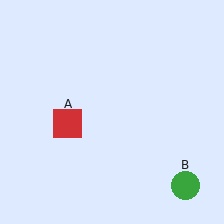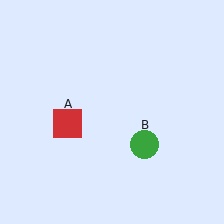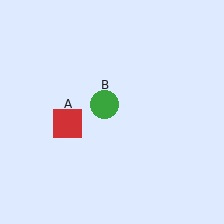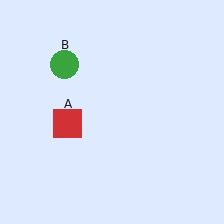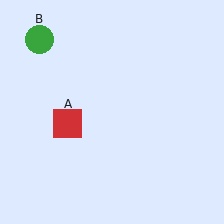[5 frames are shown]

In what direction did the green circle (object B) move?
The green circle (object B) moved up and to the left.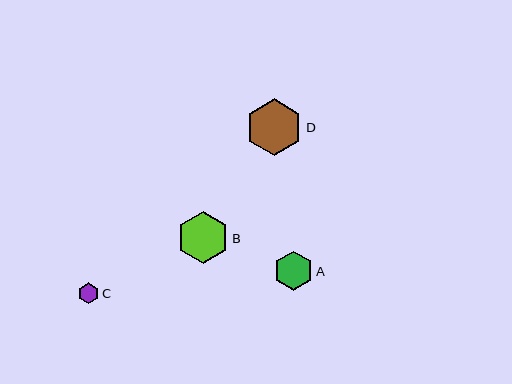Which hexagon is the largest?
Hexagon D is the largest with a size of approximately 57 pixels.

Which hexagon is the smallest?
Hexagon C is the smallest with a size of approximately 21 pixels.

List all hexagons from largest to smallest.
From largest to smallest: D, B, A, C.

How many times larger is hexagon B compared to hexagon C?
Hexagon B is approximately 2.5 times the size of hexagon C.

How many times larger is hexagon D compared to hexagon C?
Hexagon D is approximately 2.7 times the size of hexagon C.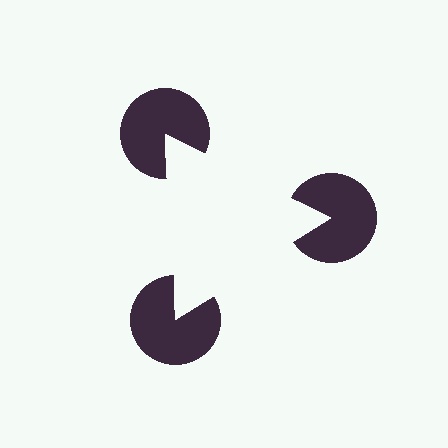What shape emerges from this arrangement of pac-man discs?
An illusory triangle — its edges are inferred from the aligned wedge cuts in the pac-man discs, not physically drawn.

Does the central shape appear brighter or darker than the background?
It typically appears slightly brighter than the background, even though no actual brightness change is drawn.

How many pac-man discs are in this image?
There are 3 — one at each vertex of the illusory triangle.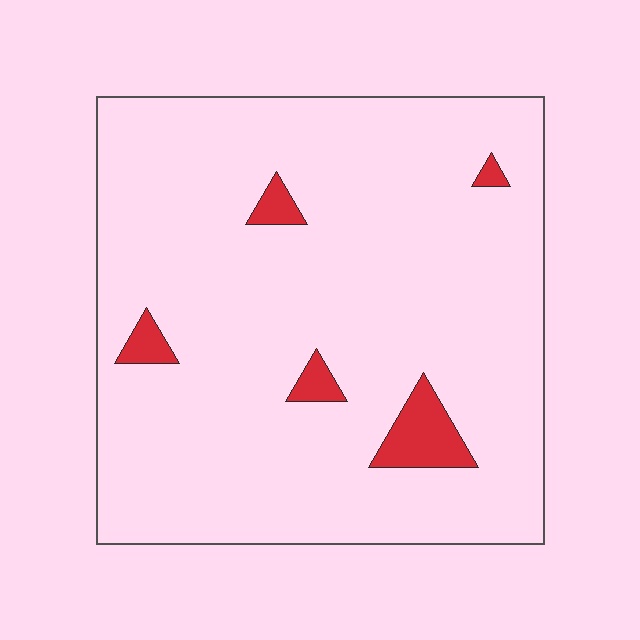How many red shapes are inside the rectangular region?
5.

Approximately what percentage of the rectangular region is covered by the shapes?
Approximately 5%.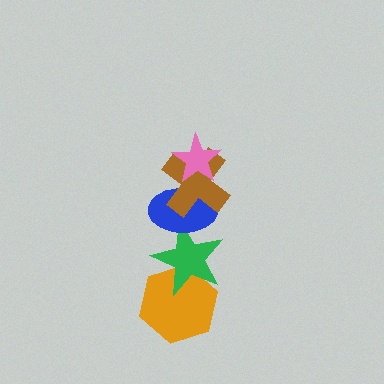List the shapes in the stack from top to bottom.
From top to bottom: the pink star, the brown cross, the blue ellipse, the green star, the orange hexagon.